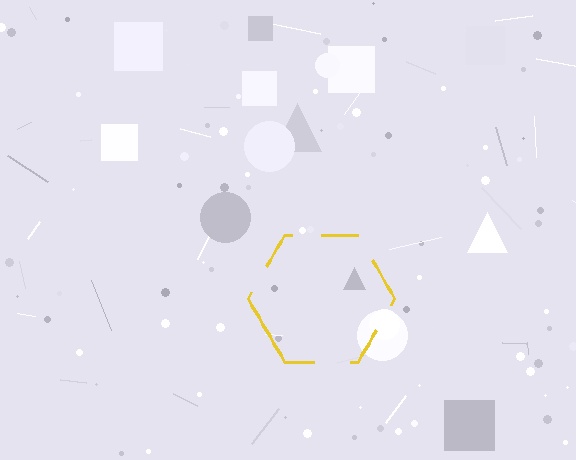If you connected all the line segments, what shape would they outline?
They would outline a hexagon.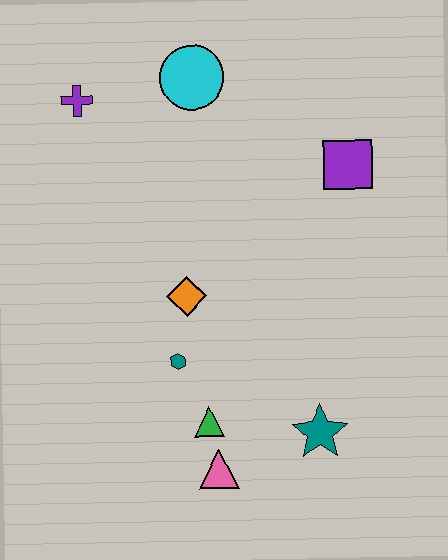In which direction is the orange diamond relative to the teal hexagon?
The orange diamond is above the teal hexagon.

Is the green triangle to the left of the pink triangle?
Yes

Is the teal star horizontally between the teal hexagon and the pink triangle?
No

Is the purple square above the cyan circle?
No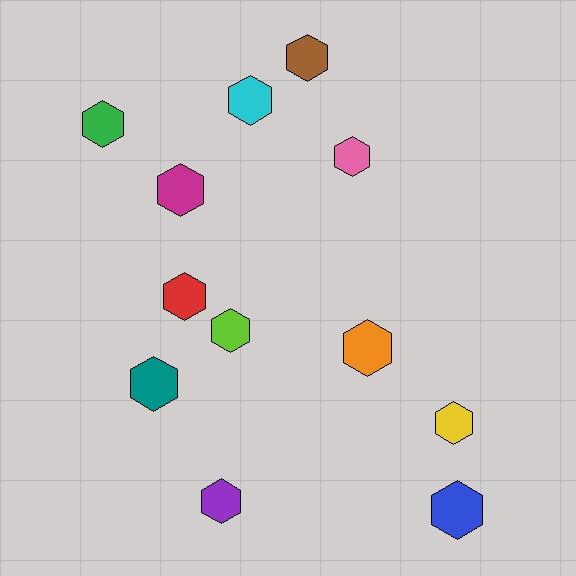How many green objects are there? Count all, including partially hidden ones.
There is 1 green object.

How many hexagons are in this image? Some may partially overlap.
There are 12 hexagons.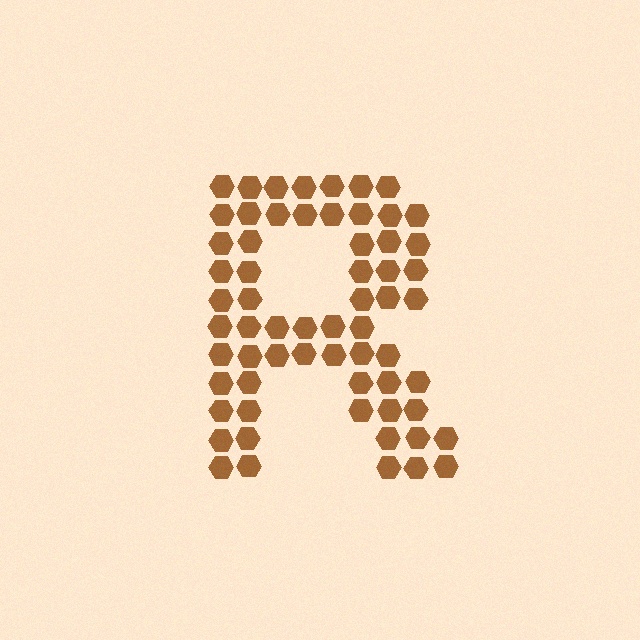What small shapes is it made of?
It is made of small hexagons.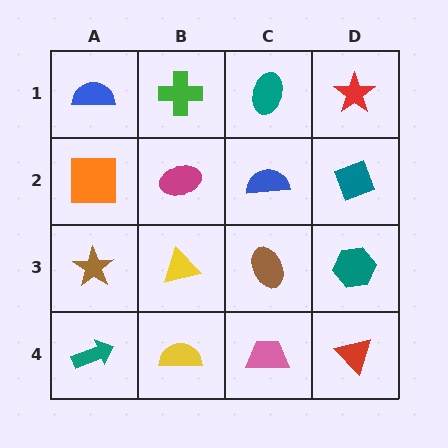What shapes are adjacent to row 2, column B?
A green cross (row 1, column B), a yellow triangle (row 3, column B), an orange square (row 2, column A), a blue semicircle (row 2, column C).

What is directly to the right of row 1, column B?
A teal ellipse.